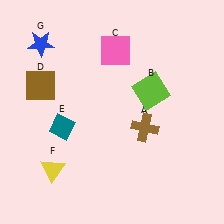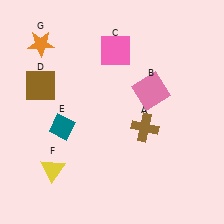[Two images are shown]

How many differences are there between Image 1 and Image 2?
There are 2 differences between the two images.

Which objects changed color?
B changed from lime to pink. G changed from blue to orange.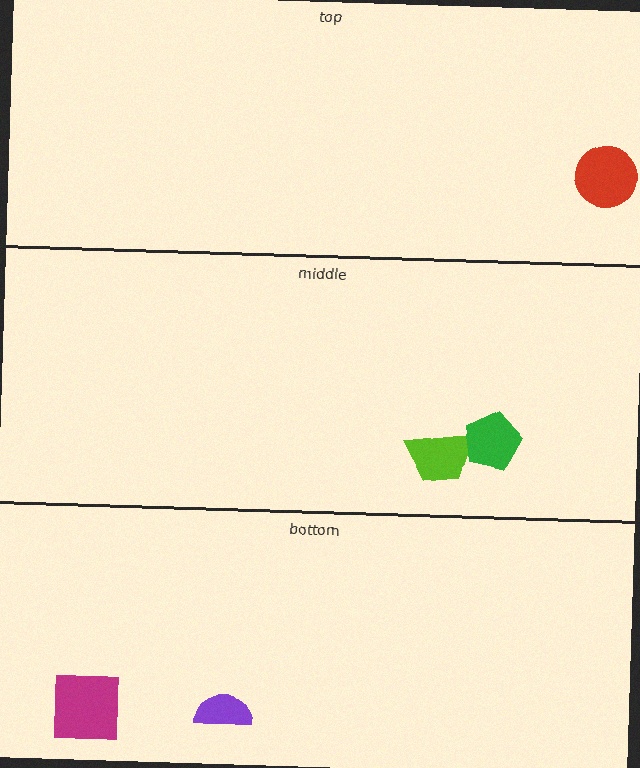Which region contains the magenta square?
The bottom region.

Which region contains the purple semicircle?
The bottom region.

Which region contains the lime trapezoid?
The middle region.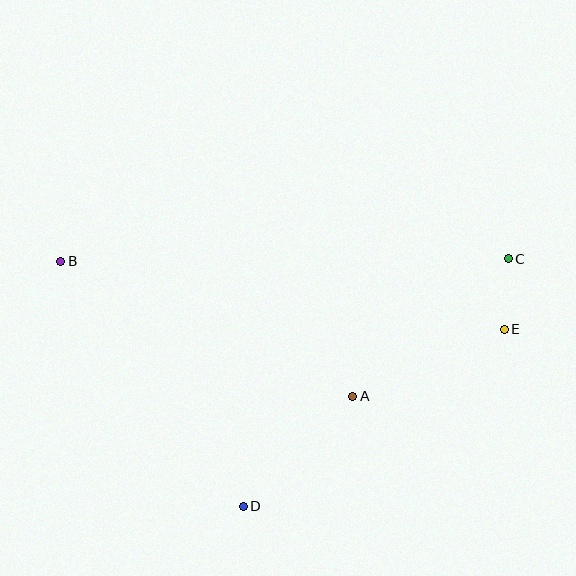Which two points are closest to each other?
Points C and E are closest to each other.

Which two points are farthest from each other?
Points B and E are farthest from each other.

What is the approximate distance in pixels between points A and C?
The distance between A and C is approximately 208 pixels.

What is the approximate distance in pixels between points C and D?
The distance between C and D is approximately 363 pixels.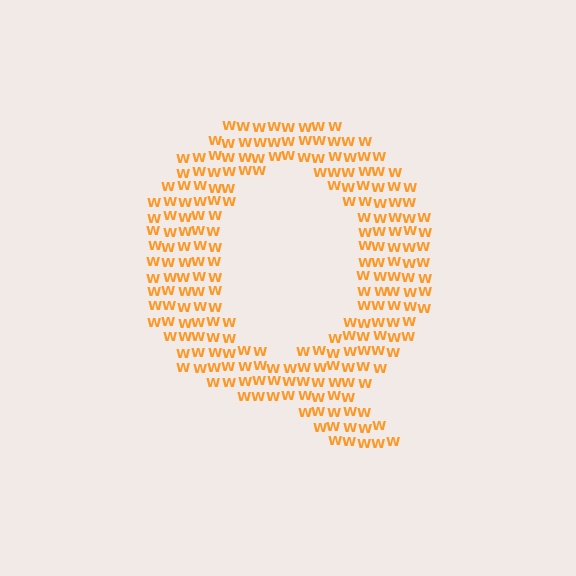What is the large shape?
The large shape is the letter Q.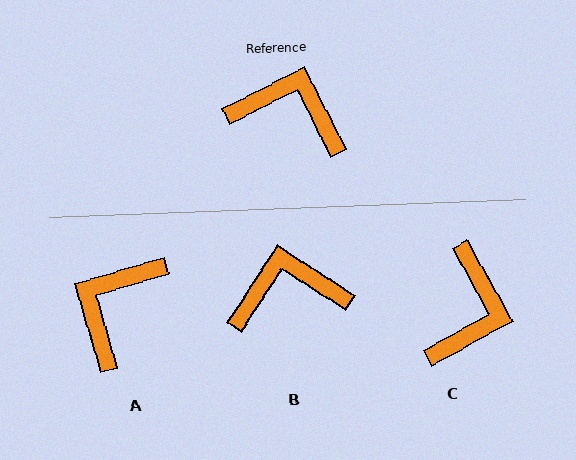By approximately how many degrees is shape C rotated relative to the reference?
Approximately 88 degrees clockwise.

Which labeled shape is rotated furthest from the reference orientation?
C, about 88 degrees away.